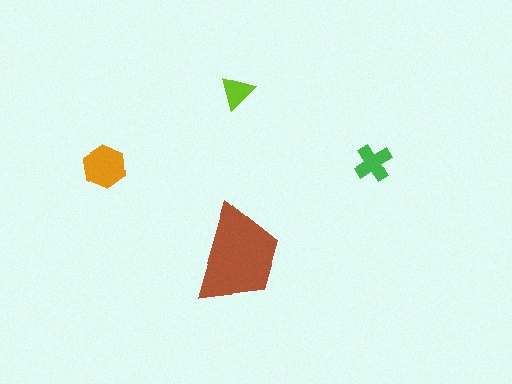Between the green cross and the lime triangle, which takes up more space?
The green cross.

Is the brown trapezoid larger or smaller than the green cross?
Larger.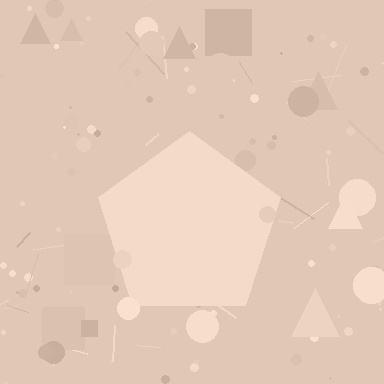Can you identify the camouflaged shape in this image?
The camouflaged shape is a pentagon.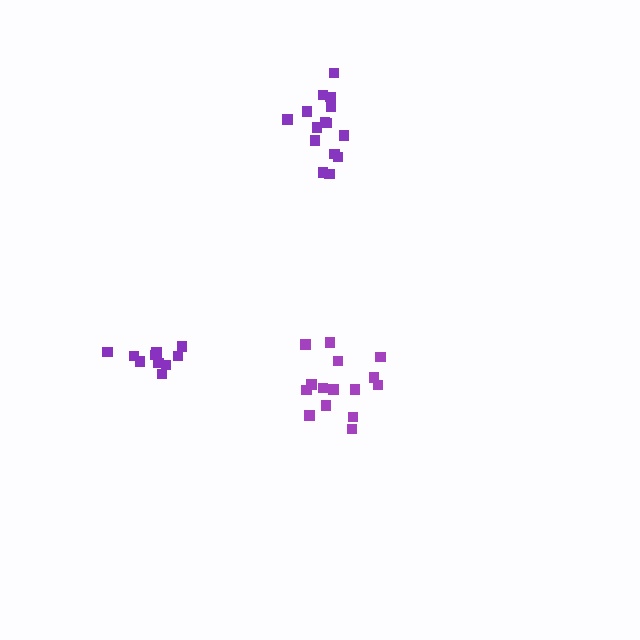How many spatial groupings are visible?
There are 3 spatial groupings.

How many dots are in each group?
Group 1: 15 dots, Group 2: 10 dots, Group 3: 15 dots (40 total).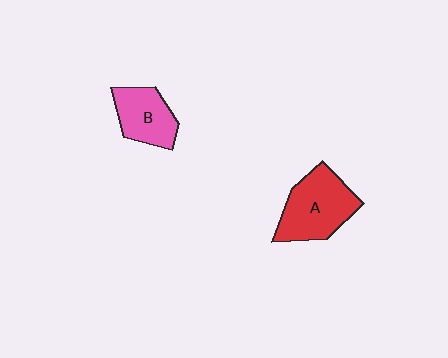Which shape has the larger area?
Shape A (red).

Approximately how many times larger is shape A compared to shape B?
Approximately 1.4 times.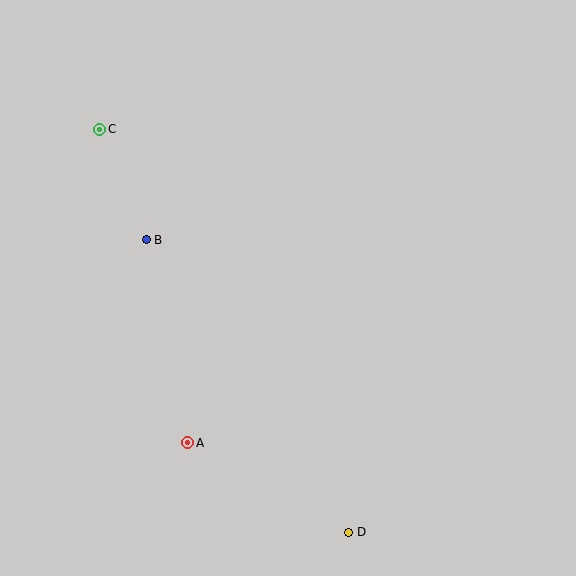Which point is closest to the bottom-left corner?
Point A is closest to the bottom-left corner.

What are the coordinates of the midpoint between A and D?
The midpoint between A and D is at (268, 488).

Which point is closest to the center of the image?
Point B at (146, 240) is closest to the center.